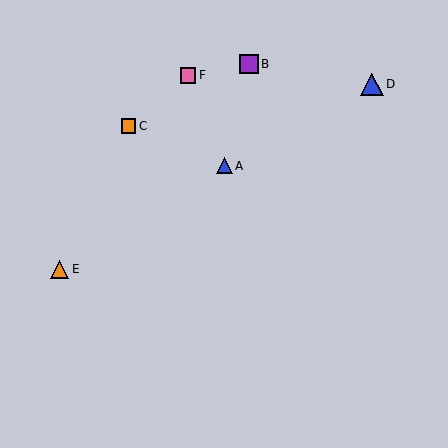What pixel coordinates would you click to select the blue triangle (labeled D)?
Click at (372, 84) to select the blue triangle D.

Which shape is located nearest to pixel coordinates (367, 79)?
The blue triangle (labeled D) at (372, 84) is nearest to that location.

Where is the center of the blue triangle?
The center of the blue triangle is at (372, 84).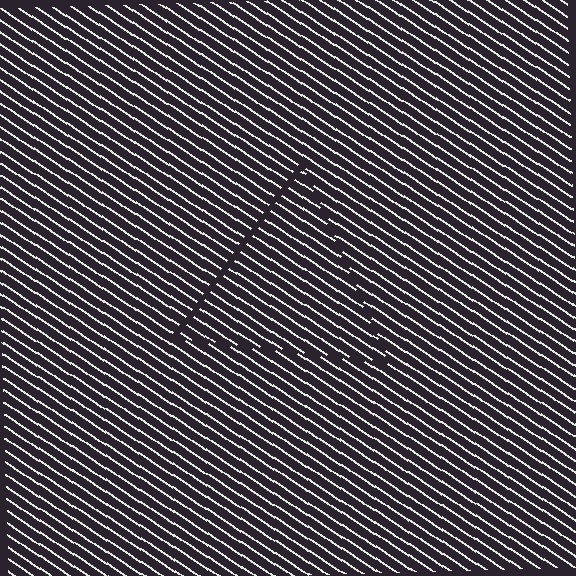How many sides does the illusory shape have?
3 sides — the line-ends trace a triangle.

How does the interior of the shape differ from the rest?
The interior of the shape contains the same grating, shifted by half a period — the contour is defined by the phase discontinuity where line-ends from the inner and outer gratings abut.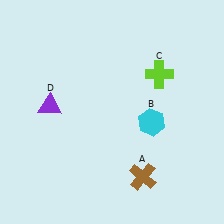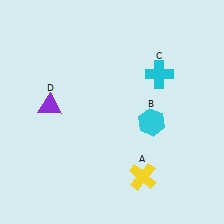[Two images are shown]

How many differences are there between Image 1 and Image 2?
There are 2 differences between the two images.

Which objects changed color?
A changed from brown to yellow. C changed from lime to cyan.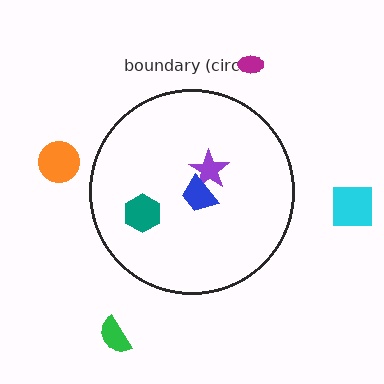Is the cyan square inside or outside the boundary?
Outside.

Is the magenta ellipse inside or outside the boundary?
Outside.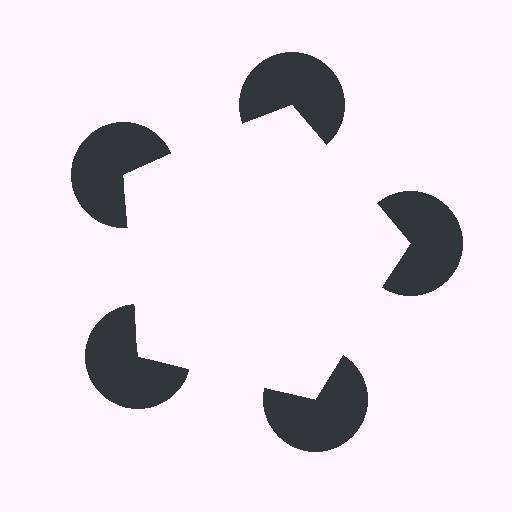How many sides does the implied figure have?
5 sides.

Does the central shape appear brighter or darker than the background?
It typically appears slightly brighter than the background, even though no actual brightness change is drawn.